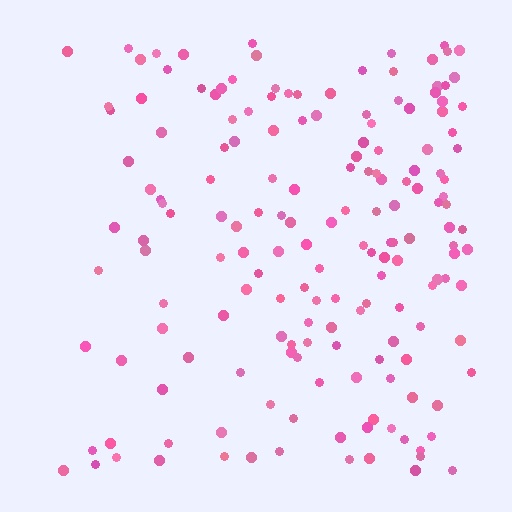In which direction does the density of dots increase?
From left to right, with the right side densest.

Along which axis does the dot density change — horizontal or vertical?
Horizontal.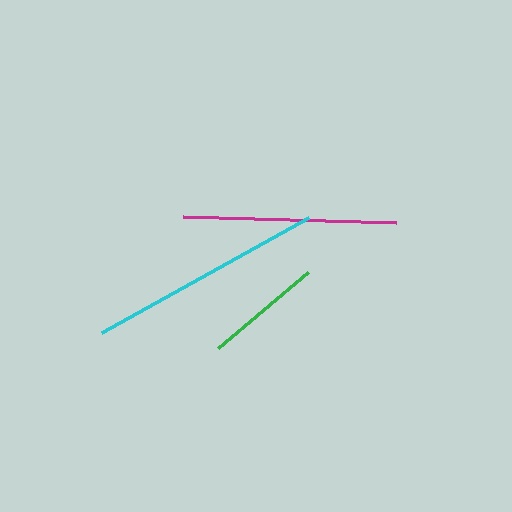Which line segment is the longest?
The cyan line is the longest at approximately 237 pixels.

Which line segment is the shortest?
The green line is the shortest at approximately 118 pixels.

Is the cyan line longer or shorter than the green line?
The cyan line is longer than the green line.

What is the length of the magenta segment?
The magenta segment is approximately 213 pixels long.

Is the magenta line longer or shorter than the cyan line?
The cyan line is longer than the magenta line.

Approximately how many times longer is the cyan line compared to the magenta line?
The cyan line is approximately 1.1 times the length of the magenta line.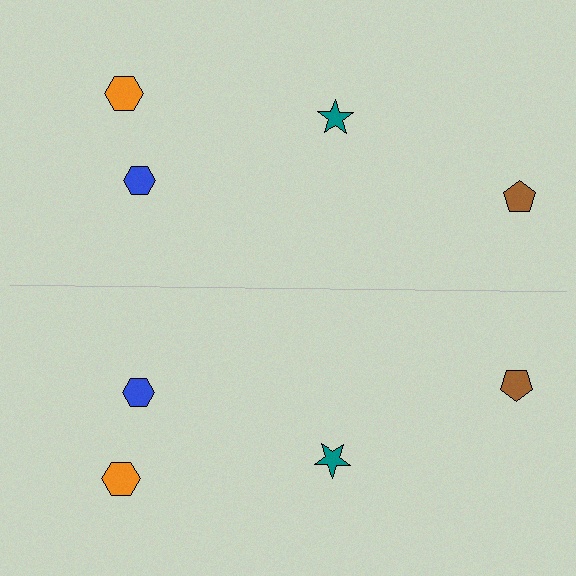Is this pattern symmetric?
Yes, this pattern has bilateral (reflection) symmetry.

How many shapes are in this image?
There are 8 shapes in this image.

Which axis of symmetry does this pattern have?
The pattern has a horizontal axis of symmetry running through the center of the image.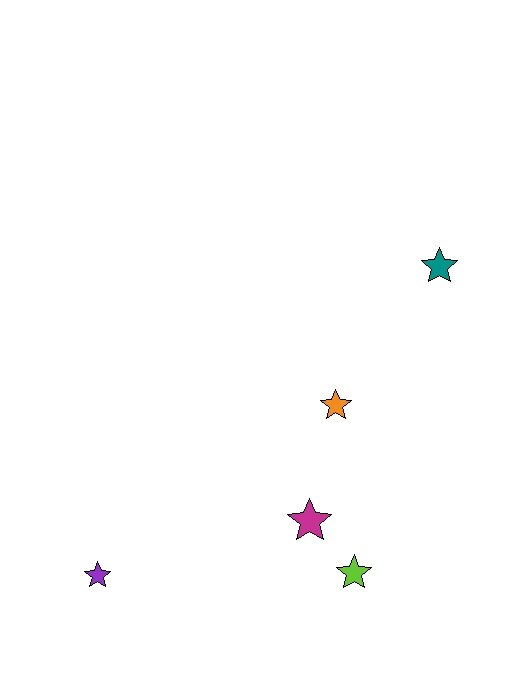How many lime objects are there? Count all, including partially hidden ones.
There is 1 lime object.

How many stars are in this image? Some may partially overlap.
There are 5 stars.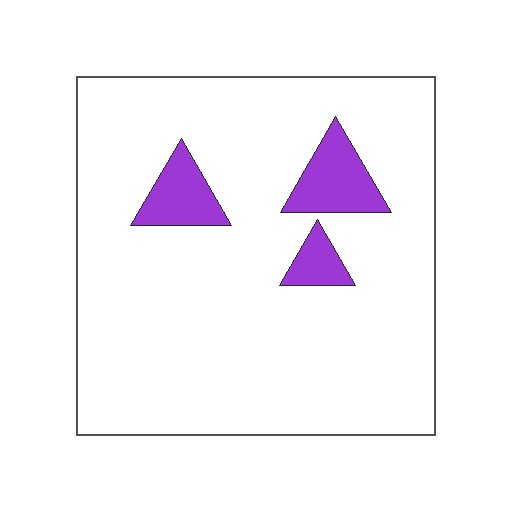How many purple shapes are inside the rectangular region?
3.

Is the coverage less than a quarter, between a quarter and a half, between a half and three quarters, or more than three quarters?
Less than a quarter.